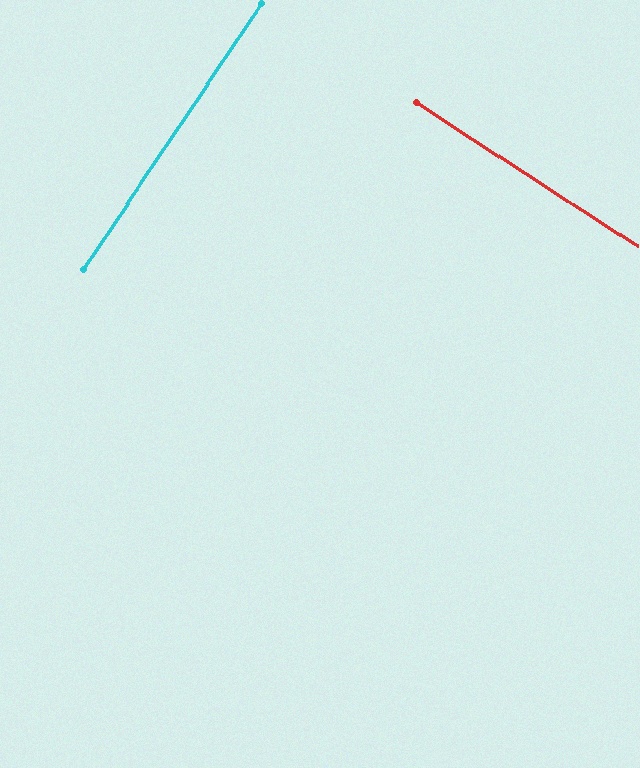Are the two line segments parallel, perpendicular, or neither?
Perpendicular — they meet at approximately 89°.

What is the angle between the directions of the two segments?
Approximately 89 degrees.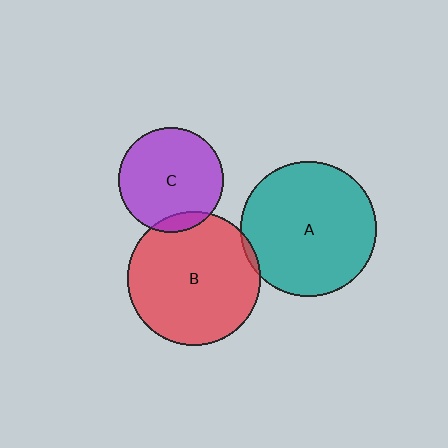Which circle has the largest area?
Circle A (teal).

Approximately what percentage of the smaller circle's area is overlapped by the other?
Approximately 5%.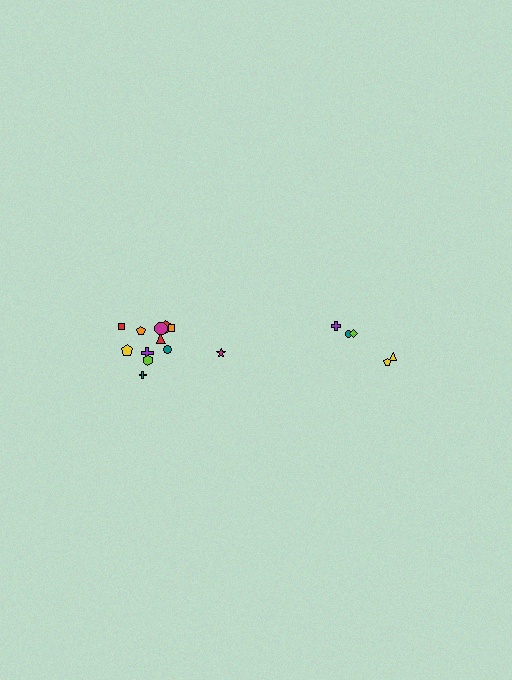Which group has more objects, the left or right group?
The left group.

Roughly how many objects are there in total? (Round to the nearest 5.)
Roughly 15 objects in total.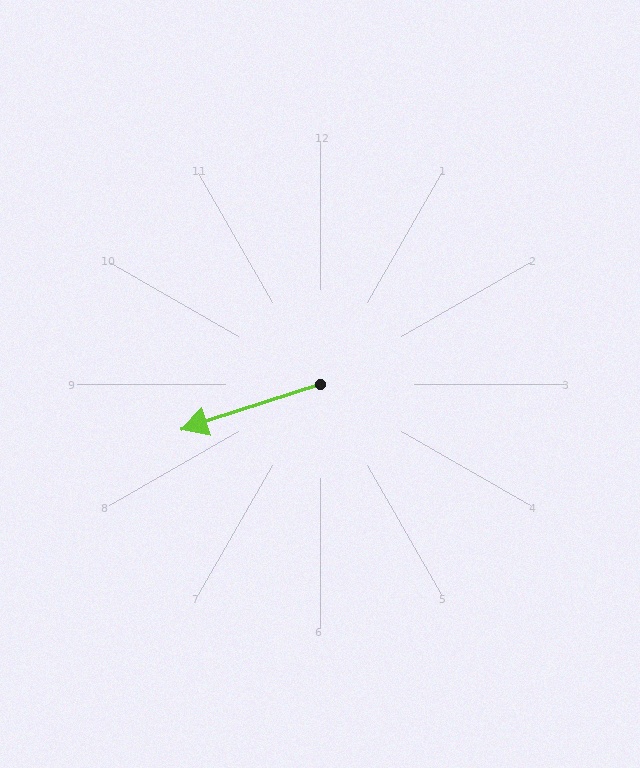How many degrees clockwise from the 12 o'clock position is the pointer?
Approximately 252 degrees.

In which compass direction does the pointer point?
West.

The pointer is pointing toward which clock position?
Roughly 8 o'clock.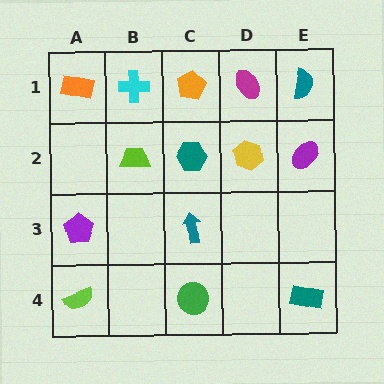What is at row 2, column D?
A yellow hexagon.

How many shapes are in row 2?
4 shapes.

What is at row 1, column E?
A teal semicircle.